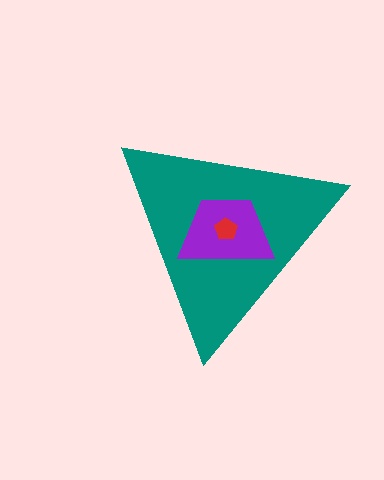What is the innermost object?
The red pentagon.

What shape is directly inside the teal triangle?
The purple trapezoid.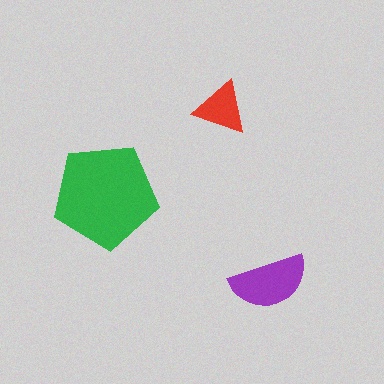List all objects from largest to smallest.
The green pentagon, the purple semicircle, the red triangle.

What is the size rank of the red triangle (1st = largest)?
3rd.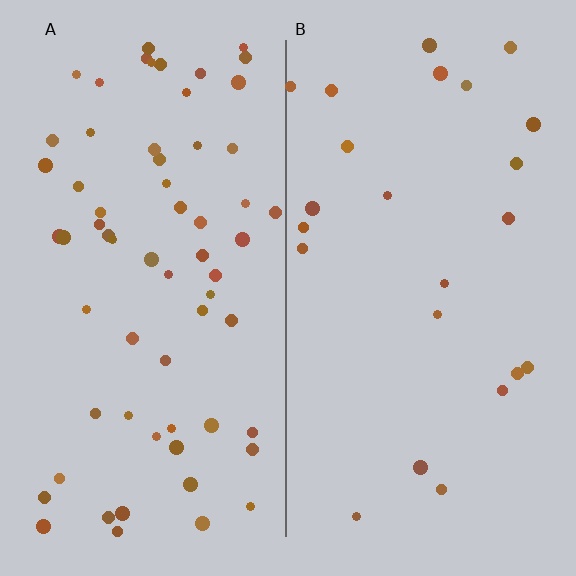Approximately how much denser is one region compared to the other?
Approximately 2.7× — region A over region B.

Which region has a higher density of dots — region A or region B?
A (the left).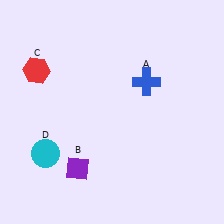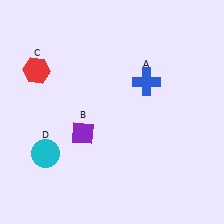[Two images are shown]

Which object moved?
The purple diamond (B) moved up.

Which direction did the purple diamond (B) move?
The purple diamond (B) moved up.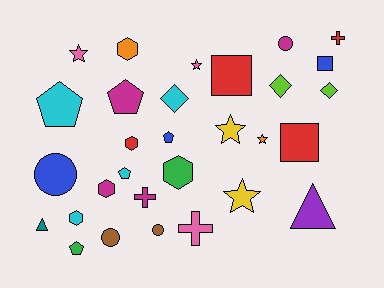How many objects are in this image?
There are 30 objects.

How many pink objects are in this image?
There are 3 pink objects.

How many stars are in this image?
There are 5 stars.